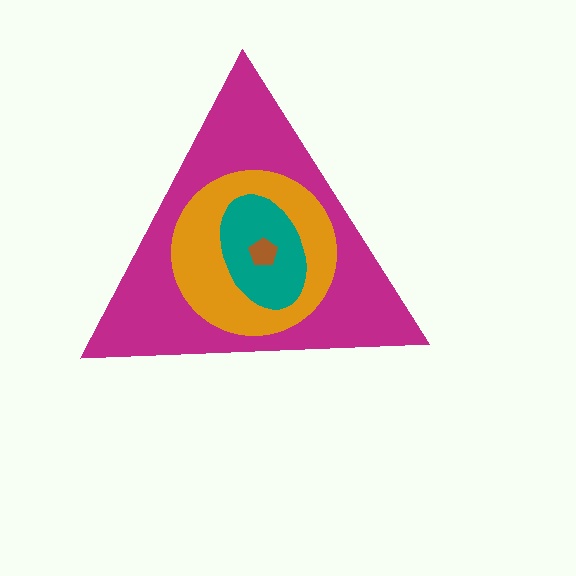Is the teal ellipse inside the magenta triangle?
Yes.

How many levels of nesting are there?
4.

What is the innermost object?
The brown pentagon.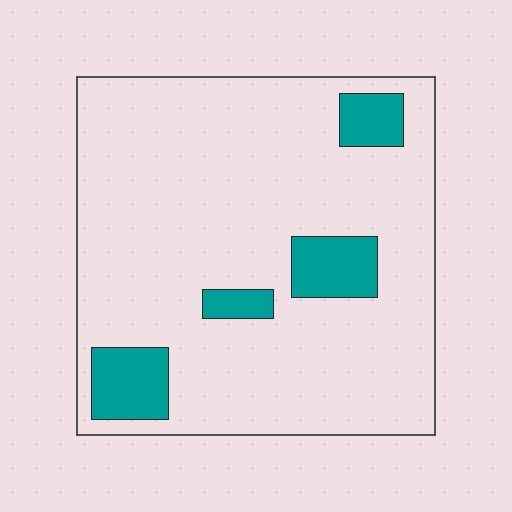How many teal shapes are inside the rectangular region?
4.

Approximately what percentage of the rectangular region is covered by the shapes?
Approximately 15%.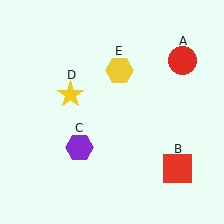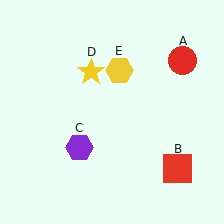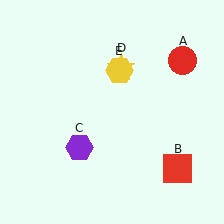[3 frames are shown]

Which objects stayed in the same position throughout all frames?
Red circle (object A) and red square (object B) and purple hexagon (object C) and yellow hexagon (object E) remained stationary.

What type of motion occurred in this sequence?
The yellow star (object D) rotated clockwise around the center of the scene.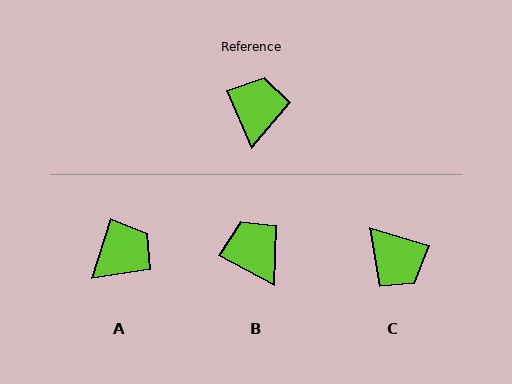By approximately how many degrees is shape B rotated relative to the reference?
Approximately 39 degrees counter-clockwise.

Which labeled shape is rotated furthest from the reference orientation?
C, about 130 degrees away.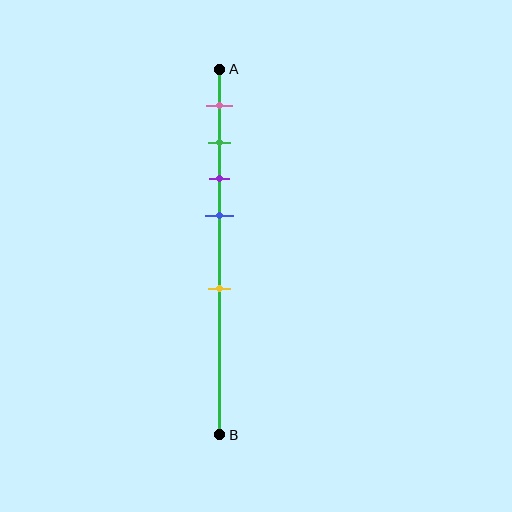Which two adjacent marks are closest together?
The green and purple marks are the closest adjacent pair.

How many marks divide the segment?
There are 5 marks dividing the segment.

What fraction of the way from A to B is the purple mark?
The purple mark is approximately 30% (0.3) of the way from A to B.